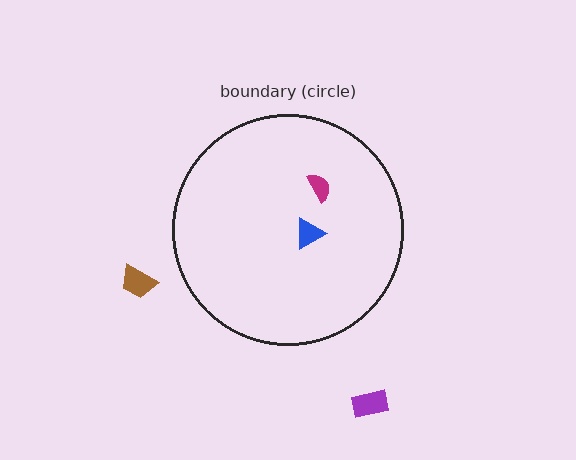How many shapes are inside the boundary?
2 inside, 2 outside.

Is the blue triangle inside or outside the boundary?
Inside.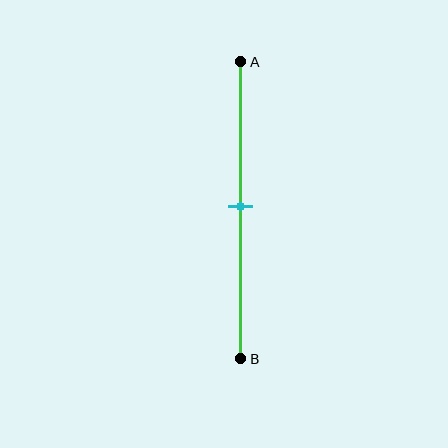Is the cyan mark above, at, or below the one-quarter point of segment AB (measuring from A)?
The cyan mark is below the one-quarter point of segment AB.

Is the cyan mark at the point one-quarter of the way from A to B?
No, the mark is at about 50% from A, not at the 25% one-quarter point.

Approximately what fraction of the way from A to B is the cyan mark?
The cyan mark is approximately 50% of the way from A to B.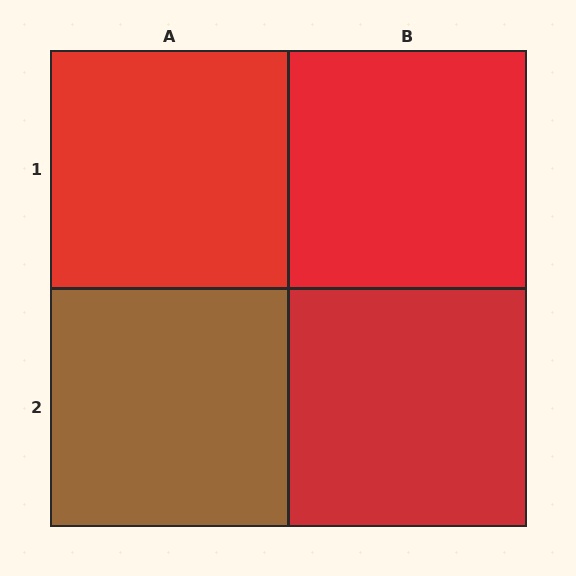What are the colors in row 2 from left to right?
Brown, red.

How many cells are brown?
1 cell is brown.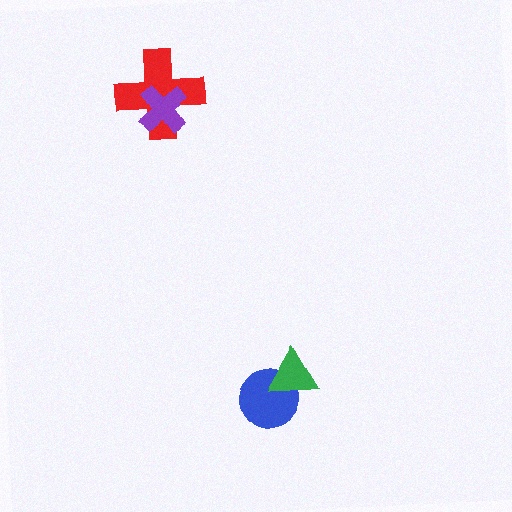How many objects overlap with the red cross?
1 object overlaps with the red cross.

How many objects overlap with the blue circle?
1 object overlaps with the blue circle.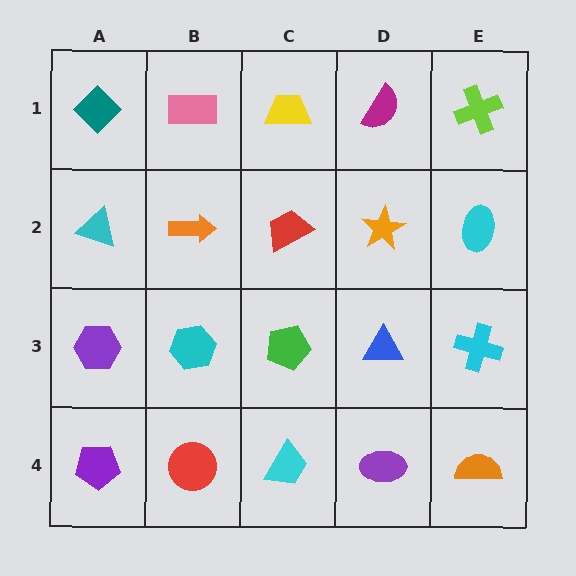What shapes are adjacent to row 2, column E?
A lime cross (row 1, column E), a cyan cross (row 3, column E), an orange star (row 2, column D).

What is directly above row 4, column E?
A cyan cross.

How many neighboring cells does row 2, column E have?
3.